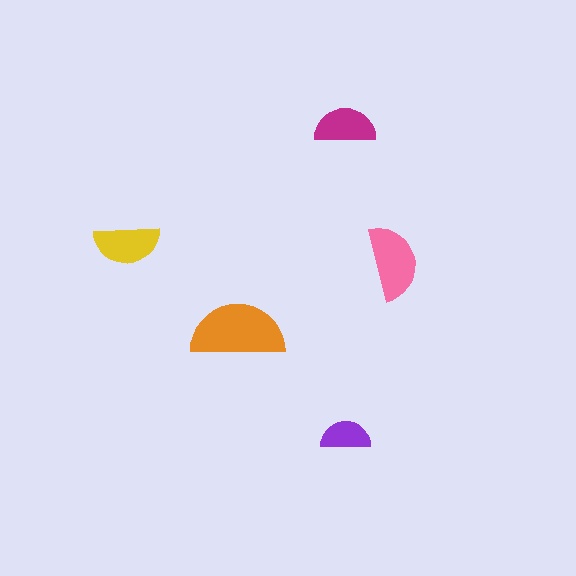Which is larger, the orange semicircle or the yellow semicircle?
The orange one.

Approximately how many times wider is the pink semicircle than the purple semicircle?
About 1.5 times wider.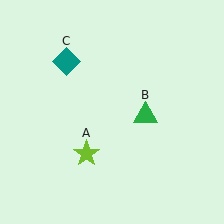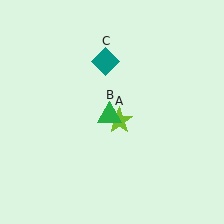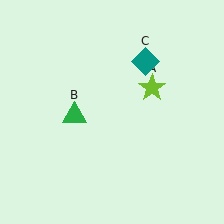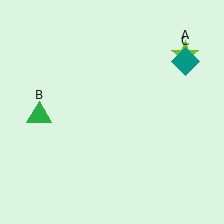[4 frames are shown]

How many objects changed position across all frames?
3 objects changed position: lime star (object A), green triangle (object B), teal diamond (object C).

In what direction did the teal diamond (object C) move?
The teal diamond (object C) moved right.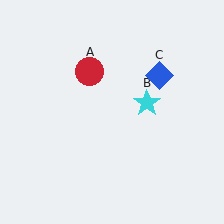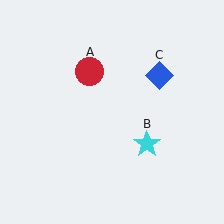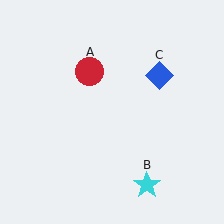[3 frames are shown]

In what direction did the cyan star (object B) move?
The cyan star (object B) moved down.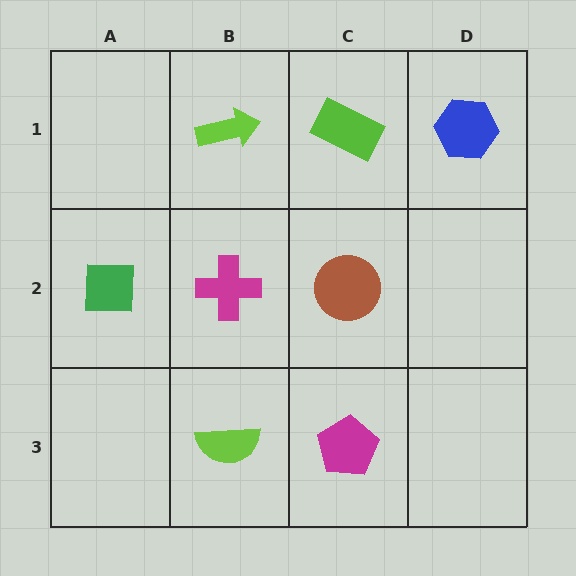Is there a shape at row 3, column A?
No, that cell is empty.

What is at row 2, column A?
A green square.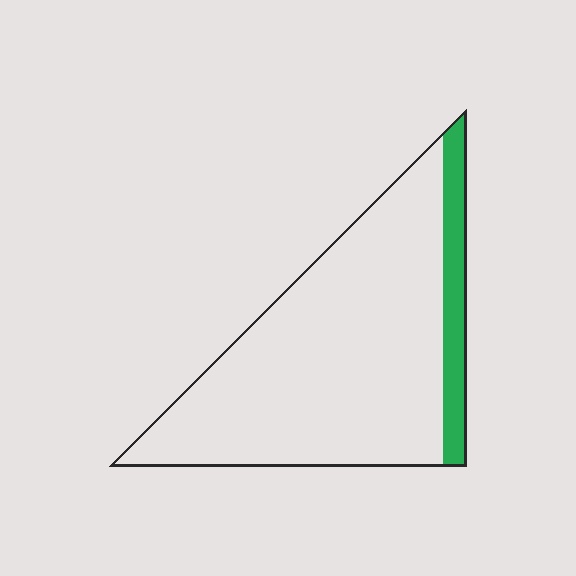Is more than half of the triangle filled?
No.